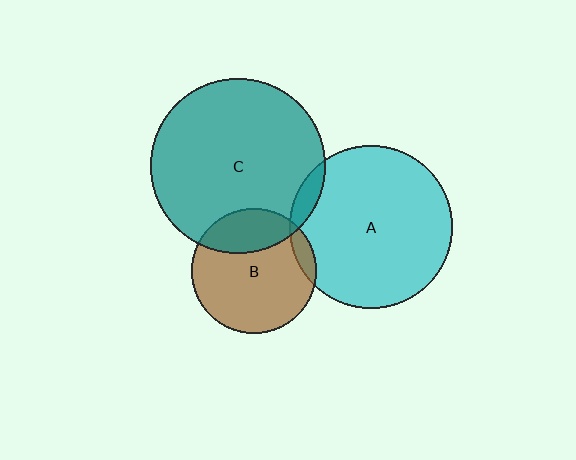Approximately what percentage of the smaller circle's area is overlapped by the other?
Approximately 25%.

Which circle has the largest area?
Circle C (teal).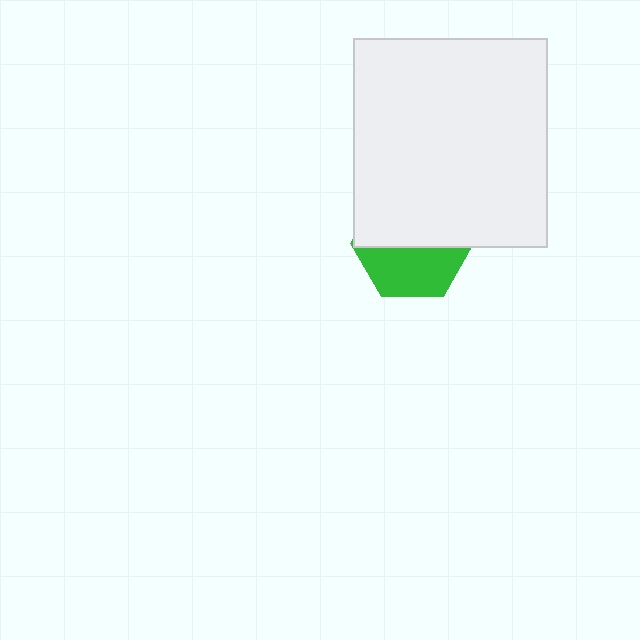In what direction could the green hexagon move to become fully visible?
The green hexagon could move down. That would shift it out from behind the white rectangle entirely.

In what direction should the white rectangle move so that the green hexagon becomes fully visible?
The white rectangle should move up. That is the shortest direction to clear the overlap and leave the green hexagon fully visible.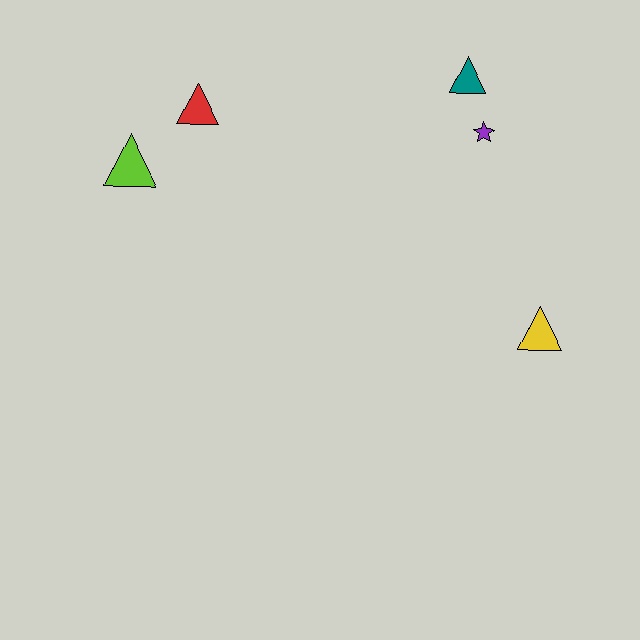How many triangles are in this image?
There are 4 triangles.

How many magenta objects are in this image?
There are no magenta objects.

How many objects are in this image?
There are 5 objects.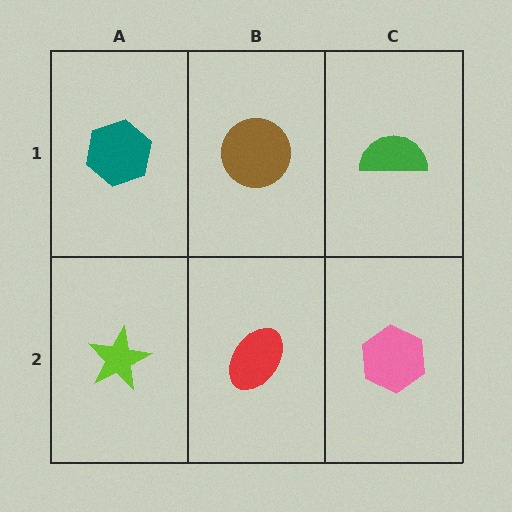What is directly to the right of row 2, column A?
A red ellipse.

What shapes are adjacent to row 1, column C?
A pink hexagon (row 2, column C), a brown circle (row 1, column B).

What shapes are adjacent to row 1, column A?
A lime star (row 2, column A), a brown circle (row 1, column B).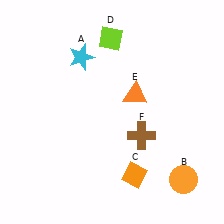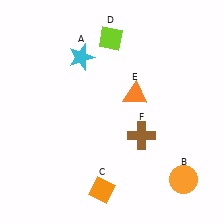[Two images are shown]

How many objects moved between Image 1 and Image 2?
1 object moved between the two images.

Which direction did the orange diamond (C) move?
The orange diamond (C) moved left.